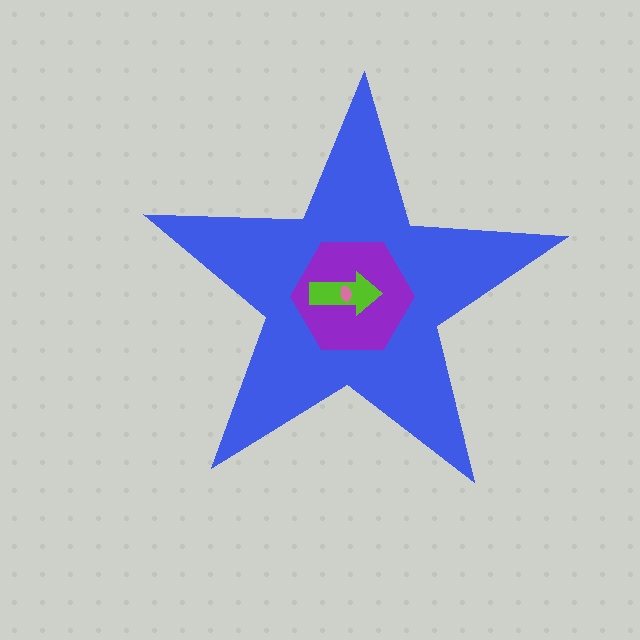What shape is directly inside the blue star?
The purple hexagon.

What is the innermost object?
The pink ellipse.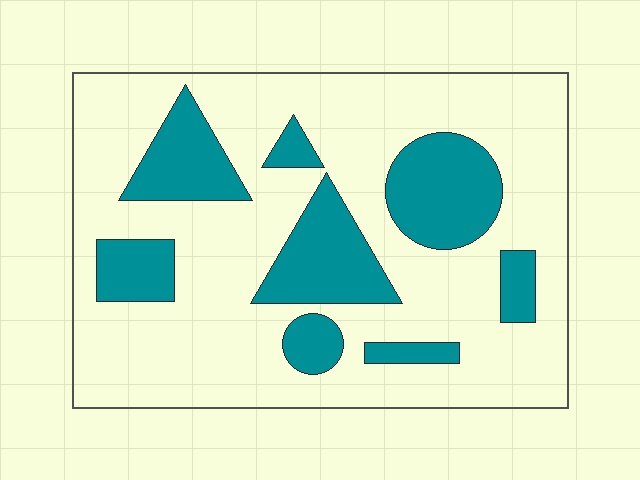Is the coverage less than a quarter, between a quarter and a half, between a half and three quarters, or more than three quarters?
Between a quarter and a half.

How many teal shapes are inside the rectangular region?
8.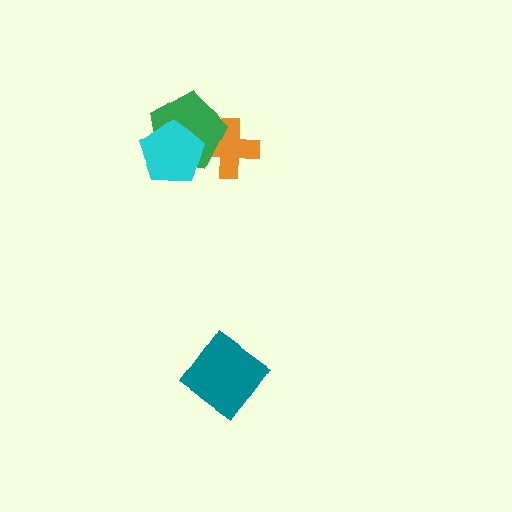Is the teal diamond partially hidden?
No, no other shape covers it.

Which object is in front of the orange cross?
The green pentagon is in front of the orange cross.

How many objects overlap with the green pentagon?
2 objects overlap with the green pentagon.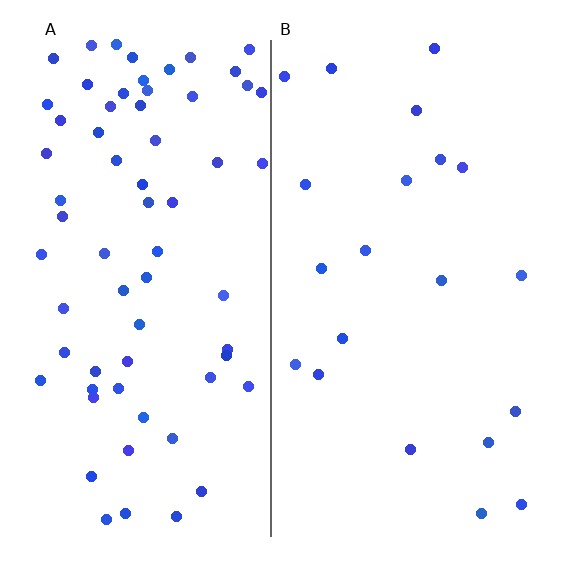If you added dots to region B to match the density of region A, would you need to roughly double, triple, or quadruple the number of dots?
Approximately triple.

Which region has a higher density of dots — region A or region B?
A (the left).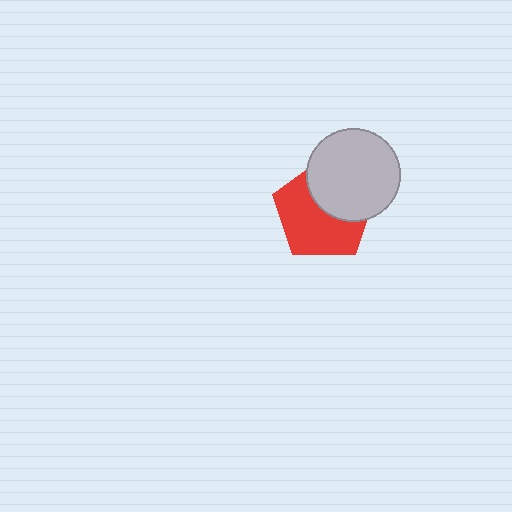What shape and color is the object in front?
The object in front is a light gray circle.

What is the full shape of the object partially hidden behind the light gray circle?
The partially hidden object is a red pentagon.